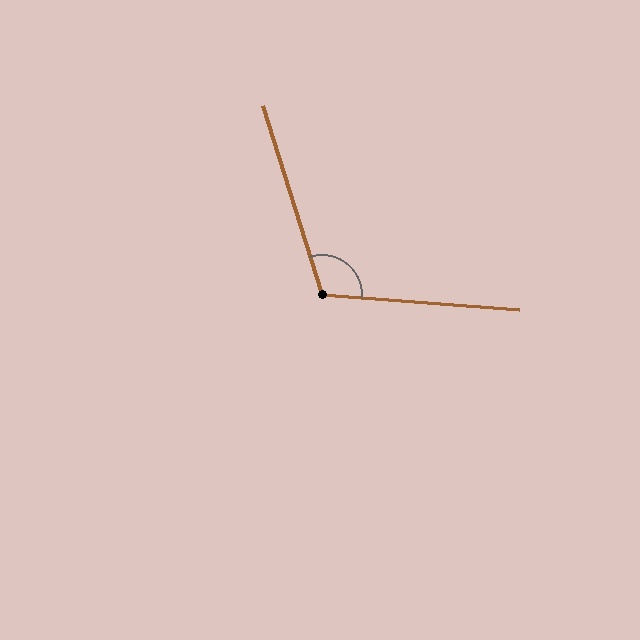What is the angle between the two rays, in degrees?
Approximately 111 degrees.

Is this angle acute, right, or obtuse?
It is obtuse.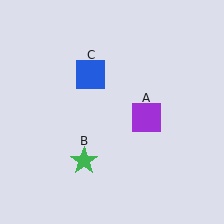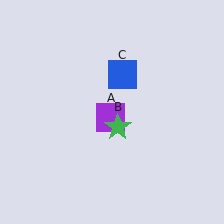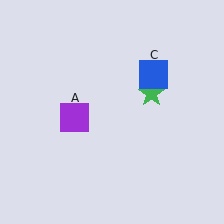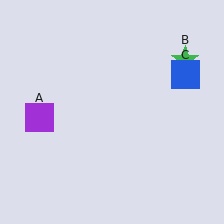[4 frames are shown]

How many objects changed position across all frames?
3 objects changed position: purple square (object A), green star (object B), blue square (object C).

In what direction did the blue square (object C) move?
The blue square (object C) moved right.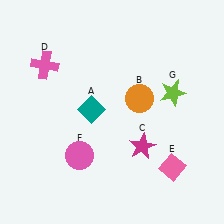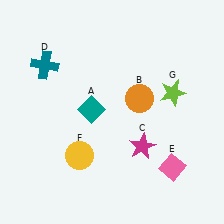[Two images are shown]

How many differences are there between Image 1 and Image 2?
There are 2 differences between the two images.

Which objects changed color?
D changed from pink to teal. F changed from pink to yellow.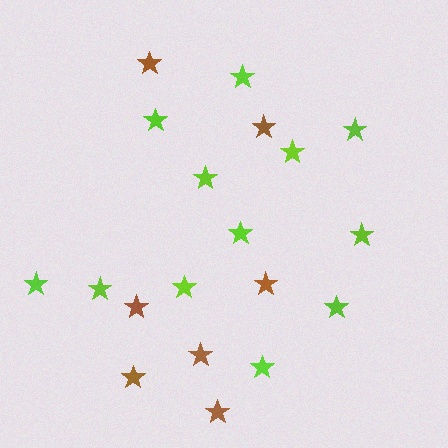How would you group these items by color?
There are 2 groups: one group of lime stars (12) and one group of brown stars (7).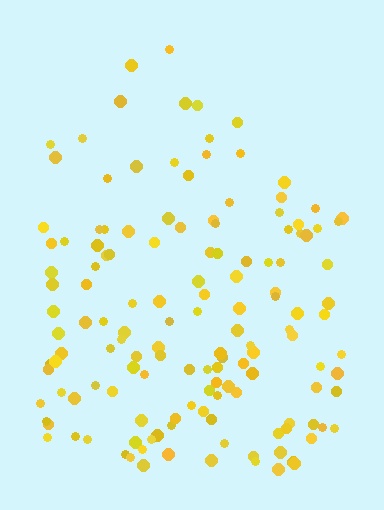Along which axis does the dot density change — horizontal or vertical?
Vertical.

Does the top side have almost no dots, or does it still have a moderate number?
Still a moderate number, just noticeably fewer than the bottom.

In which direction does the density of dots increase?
From top to bottom, with the bottom side densest.